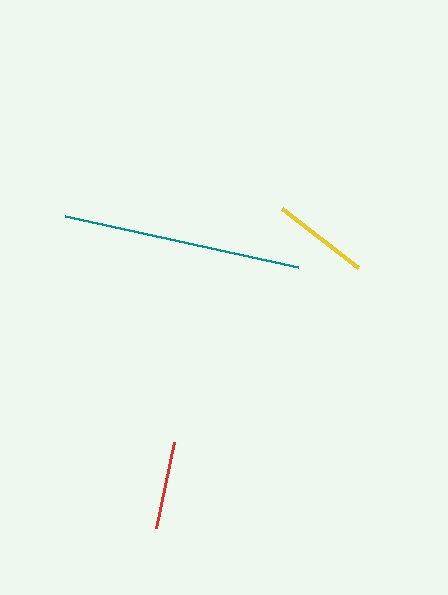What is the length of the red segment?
The red segment is approximately 87 pixels long.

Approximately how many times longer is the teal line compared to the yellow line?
The teal line is approximately 2.5 times the length of the yellow line.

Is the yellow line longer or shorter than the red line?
The yellow line is longer than the red line.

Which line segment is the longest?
The teal line is the longest at approximately 238 pixels.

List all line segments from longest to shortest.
From longest to shortest: teal, yellow, red.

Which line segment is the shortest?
The red line is the shortest at approximately 87 pixels.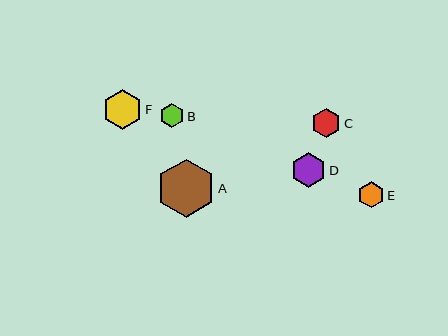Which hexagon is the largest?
Hexagon A is the largest with a size of approximately 58 pixels.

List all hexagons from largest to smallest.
From largest to smallest: A, F, D, C, E, B.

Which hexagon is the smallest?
Hexagon B is the smallest with a size of approximately 25 pixels.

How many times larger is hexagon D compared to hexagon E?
Hexagon D is approximately 1.3 times the size of hexagon E.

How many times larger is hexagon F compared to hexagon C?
Hexagon F is approximately 1.4 times the size of hexagon C.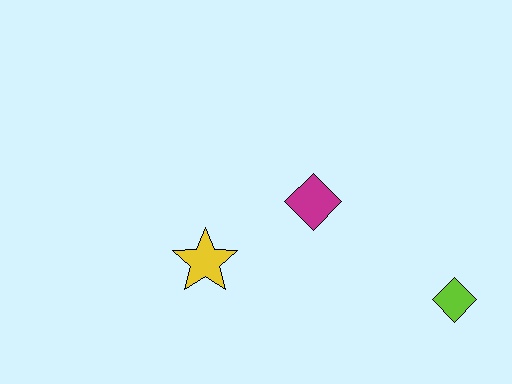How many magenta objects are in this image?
There is 1 magenta object.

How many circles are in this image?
There are no circles.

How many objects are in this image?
There are 3 objects.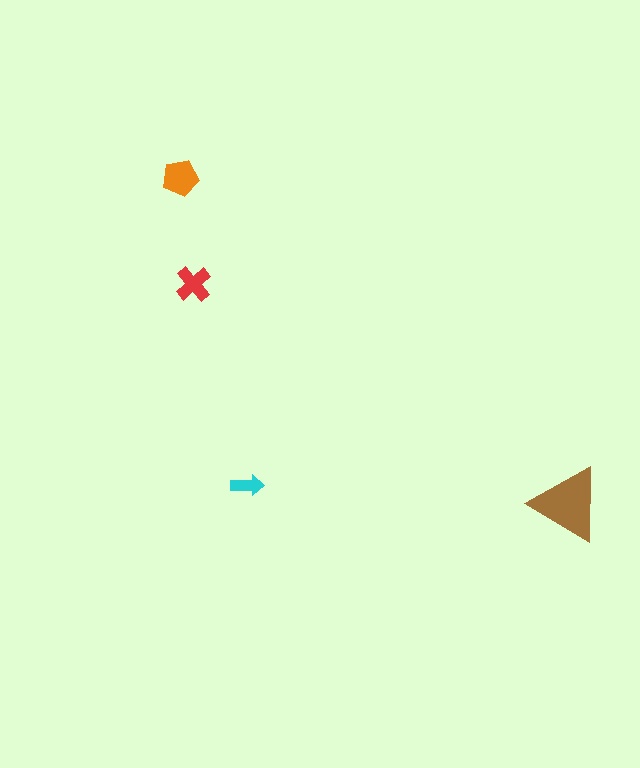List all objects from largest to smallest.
The brown triangle, the orange pentagon, the red cross, the cyan arrow.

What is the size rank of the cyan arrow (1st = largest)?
4th.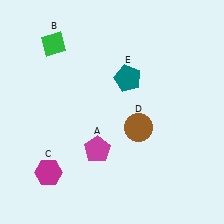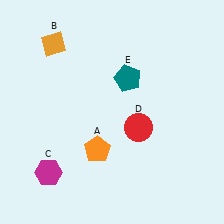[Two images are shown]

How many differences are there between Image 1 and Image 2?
There are 3 differences between the two images.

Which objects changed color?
A changed from magenta to orange. B changed from green to orange. D changed from brown to red.